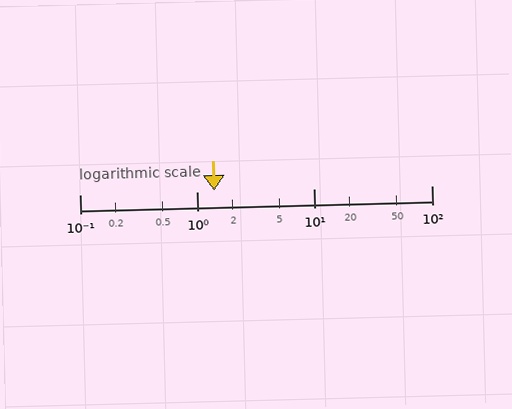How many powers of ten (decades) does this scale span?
The scale spans 3 decades, from 0.1 to 100.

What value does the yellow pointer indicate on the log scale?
The pointer indicates approximately 1.4.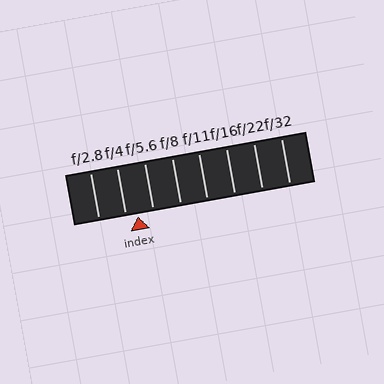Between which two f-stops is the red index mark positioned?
The index mark is between f/4 and f/5.6.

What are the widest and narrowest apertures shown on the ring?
The widest aperture shown is f/2.8 and the narrowest is f/32.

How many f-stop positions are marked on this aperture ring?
There are 8 f-stop positions marked.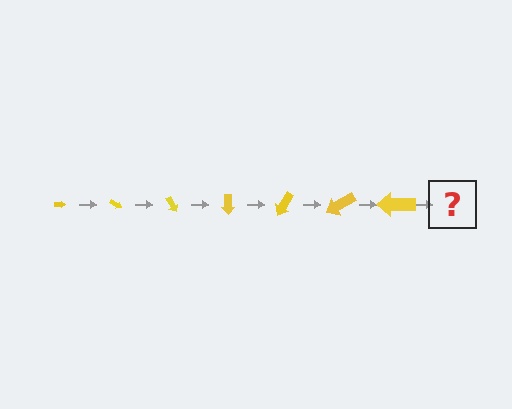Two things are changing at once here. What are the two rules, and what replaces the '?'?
The two rules are that the arrow grows larger each step and it rotates 30 degrees each step. The '?' should be an arrow, larger than the previous one and rotated 210 degrees from the start.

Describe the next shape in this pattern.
It should be an arrow, larger than the previous one and rotated 210 degrees from the start.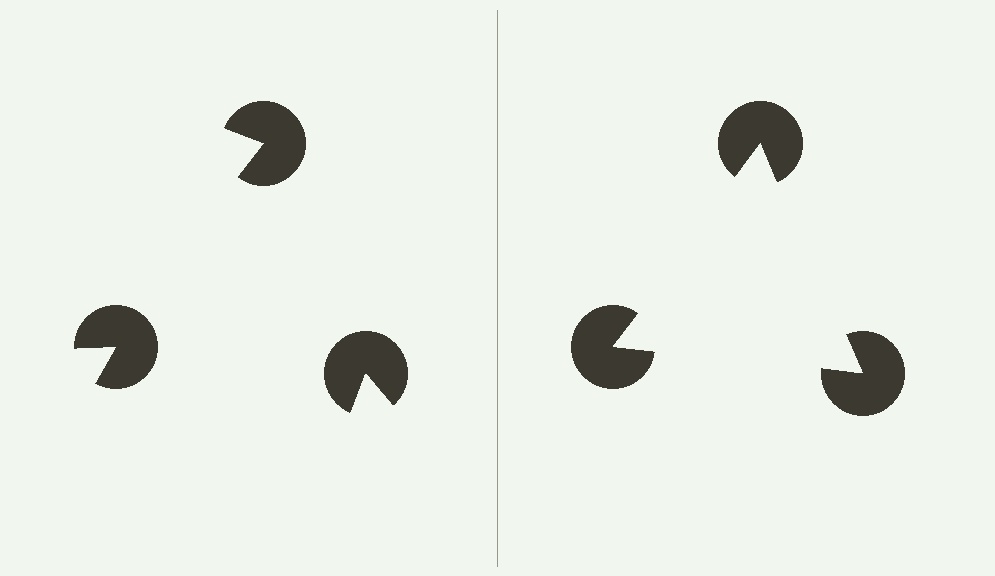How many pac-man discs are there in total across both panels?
6 — 3 on each side.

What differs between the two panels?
The pac-man discs are positioned identically on both sides; only the wedge orientations differ. On the right they align to a triangle; on the left they are misaligned.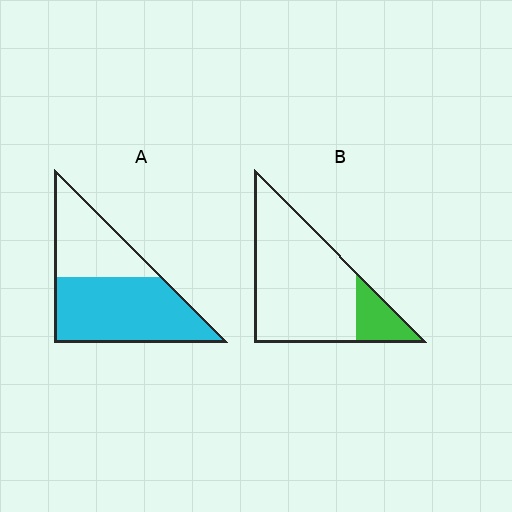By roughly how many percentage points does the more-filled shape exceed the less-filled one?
By roughly 45 percentage points (A over B).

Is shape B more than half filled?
No.